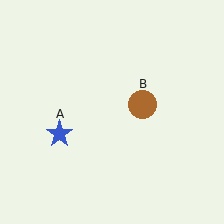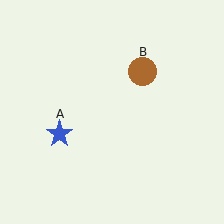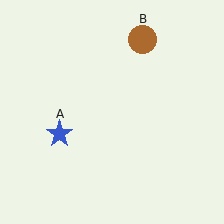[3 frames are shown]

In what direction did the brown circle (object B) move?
The brown circle (object B) moved up.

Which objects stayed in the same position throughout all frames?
Blue star (object A) remained stationary.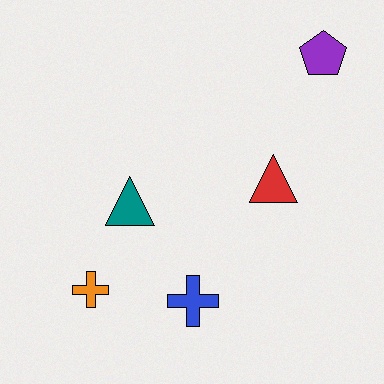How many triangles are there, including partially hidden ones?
There are 2 triangles.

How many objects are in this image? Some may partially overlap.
There are 5 objects.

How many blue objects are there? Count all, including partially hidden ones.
There is 1 blue object.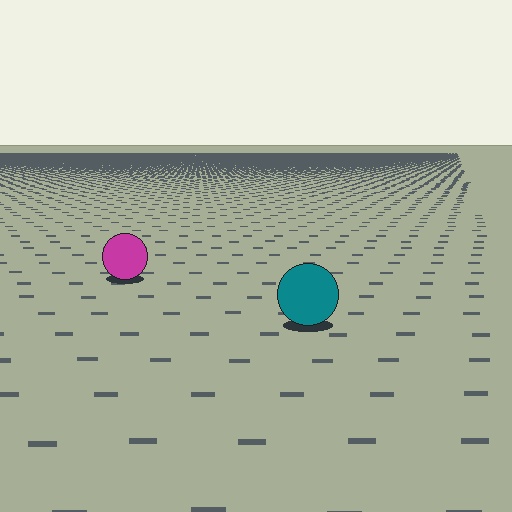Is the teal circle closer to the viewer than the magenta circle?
Yes. The teal circle is closer — you can tell from the texture gradient: the ground texture is coarser near it.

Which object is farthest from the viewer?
The magenta circle is farthest from the viewer. It appears smaller and the ground texture around it is denser.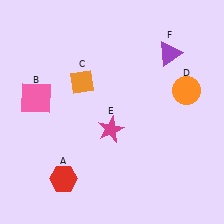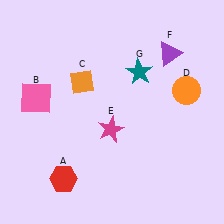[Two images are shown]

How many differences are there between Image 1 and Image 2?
There is 1 difference between the two images.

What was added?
A teal star (G) was added in Image 2.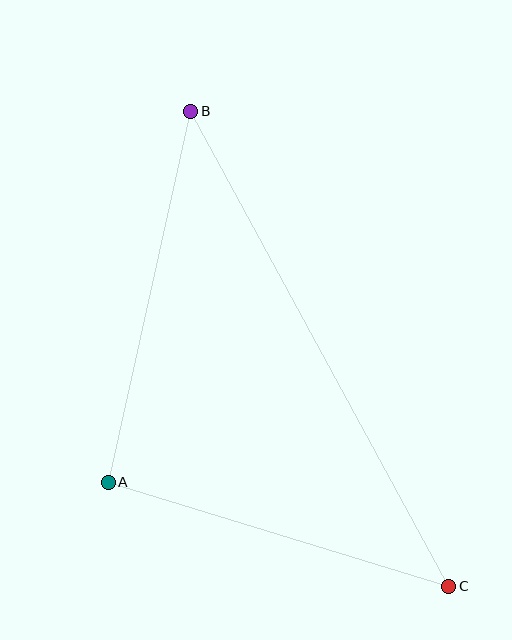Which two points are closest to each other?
Points A and C are closest to each other.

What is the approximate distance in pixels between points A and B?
The distance between A and B is approximately 380 pixels.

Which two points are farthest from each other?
Points B and C are farthest from each other.